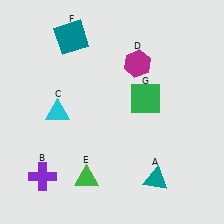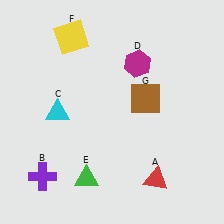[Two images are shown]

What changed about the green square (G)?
In Image 1, G is green. In Image 2, it changed to brown.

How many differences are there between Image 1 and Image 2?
There are 3 differences between the two images.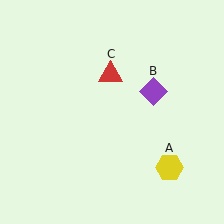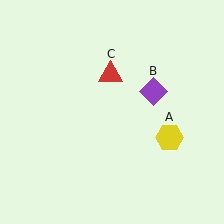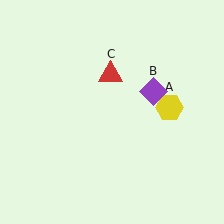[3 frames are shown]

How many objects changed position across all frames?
1 object changed position: yellow hexagon (object A).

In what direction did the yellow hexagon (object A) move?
The yellow hexagon (object A) moved up.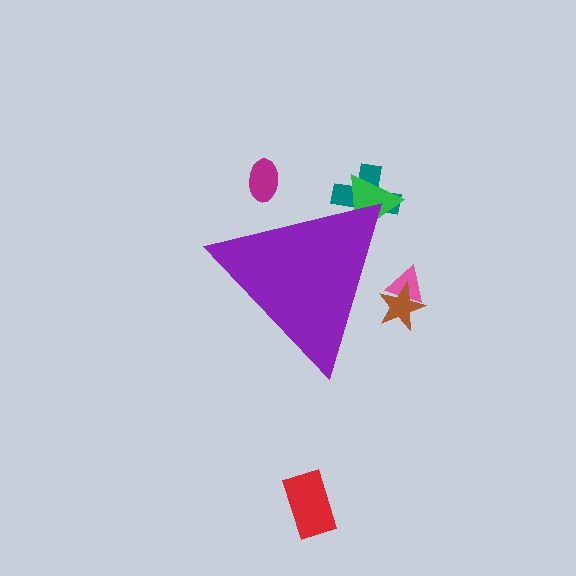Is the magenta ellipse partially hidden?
Yes, the magenta ellipse is partially hidden behind the purple triangle.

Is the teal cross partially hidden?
Yes, the teal cross is partially hidden behind the purple triangle.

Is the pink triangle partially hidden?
Yes, the pink triangle is partially hidden behind the purple triangle.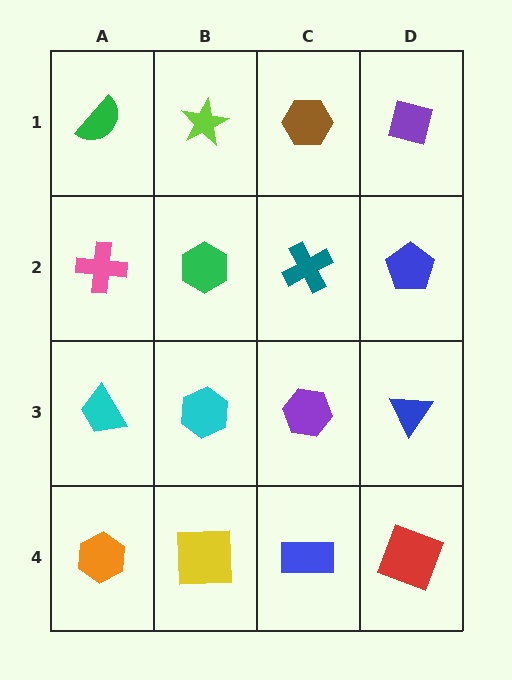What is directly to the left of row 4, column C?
A yellow square.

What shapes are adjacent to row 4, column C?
A purple hexagon (row 3, column C), a yellow square (row 4, column B), a red square (row 4, column D).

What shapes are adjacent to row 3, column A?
A pink cross (row 2, column A), an orange hexagon (row 4, column A), a cyan hexagon (row 3, column B).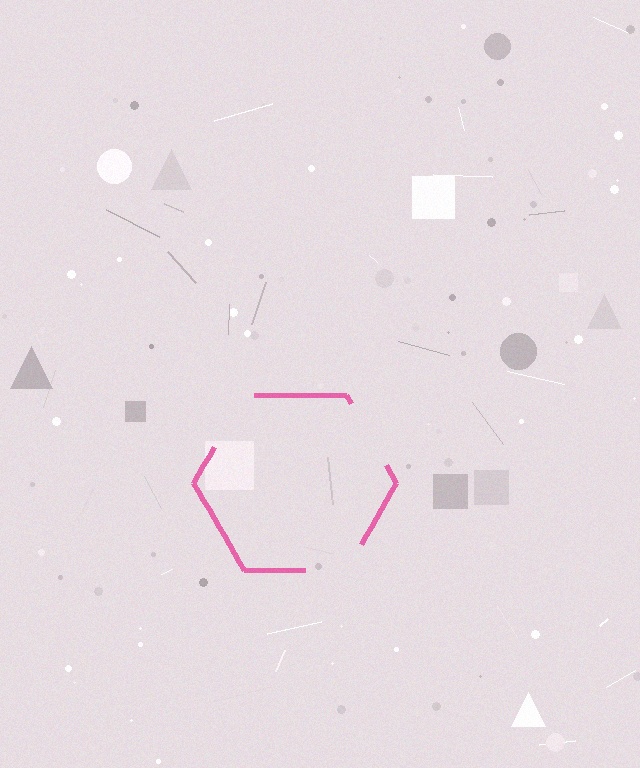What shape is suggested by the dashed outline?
The dashed outline suggests a hexagon.